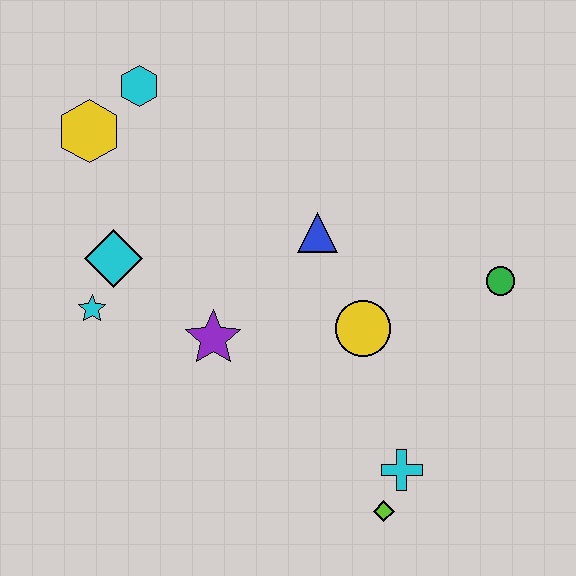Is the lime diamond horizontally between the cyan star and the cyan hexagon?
No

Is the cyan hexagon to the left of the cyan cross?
Yes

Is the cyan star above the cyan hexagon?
No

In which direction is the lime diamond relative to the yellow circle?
The lime diamond is below the yellow circle.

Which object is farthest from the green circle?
The yellow hexagon is farthest from the green circle.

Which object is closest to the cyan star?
The cyan diamond is closest to the cyan star.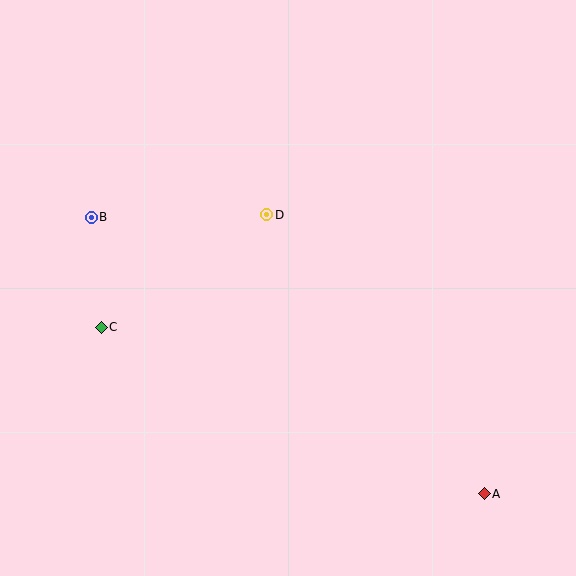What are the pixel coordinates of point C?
Point C is at (101, 327).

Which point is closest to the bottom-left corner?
Point C is closest to the bottom-left corner.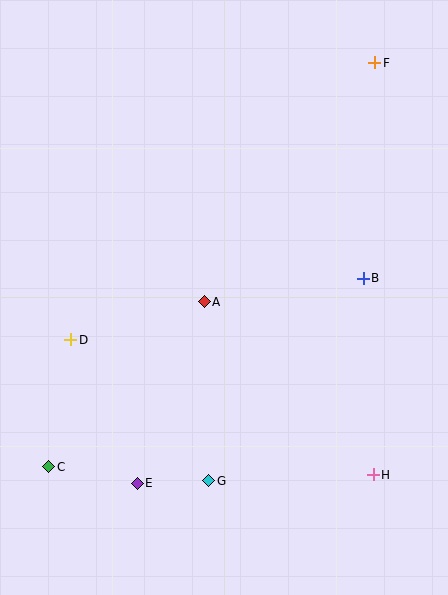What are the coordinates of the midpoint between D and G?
The midpoint between D and G is at (140, 410).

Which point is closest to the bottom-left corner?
Point C is closest to the bottom-left corner.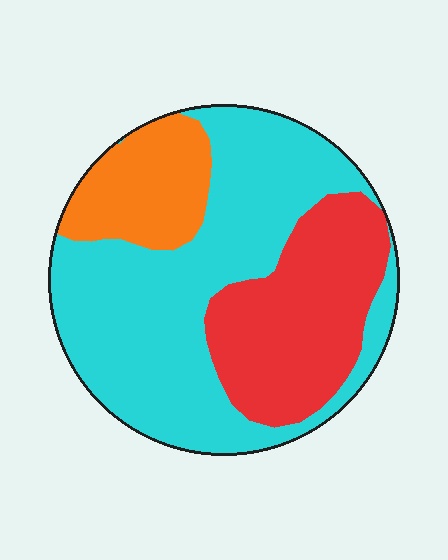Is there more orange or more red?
Red.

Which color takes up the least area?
Orange, at roughly 15%.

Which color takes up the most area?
Cyan, at roughly 55%.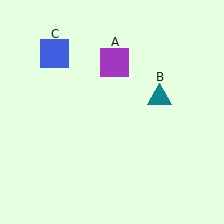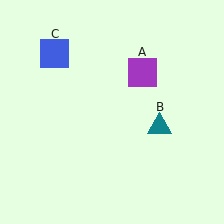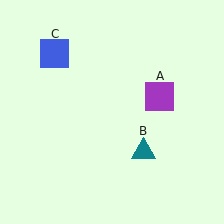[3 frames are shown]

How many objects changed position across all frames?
2 objects changed position: purple square (object A), teal triangle (object B).